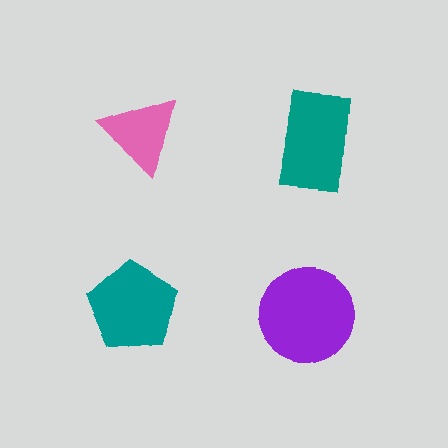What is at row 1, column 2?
A teal rectangle.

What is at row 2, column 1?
A teal pentagon.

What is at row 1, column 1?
A pink triangle.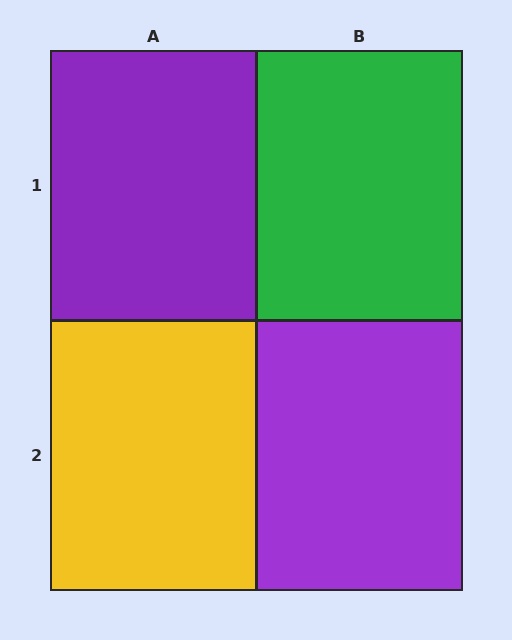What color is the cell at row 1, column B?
Green.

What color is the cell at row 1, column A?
Purple.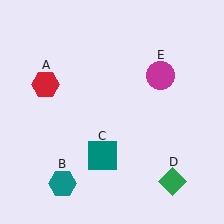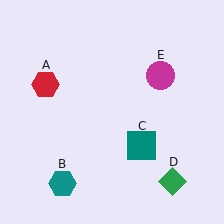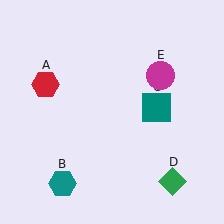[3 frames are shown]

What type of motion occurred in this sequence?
The teal square (object C) rotated counterclockwise around the center of the scene.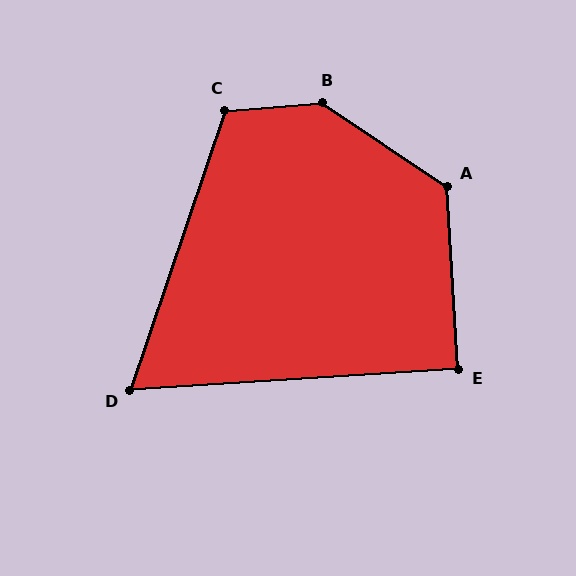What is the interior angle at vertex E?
Approximately 90 degrees (approximately right).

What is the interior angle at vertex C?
Approximately 113 degrees (obtuse).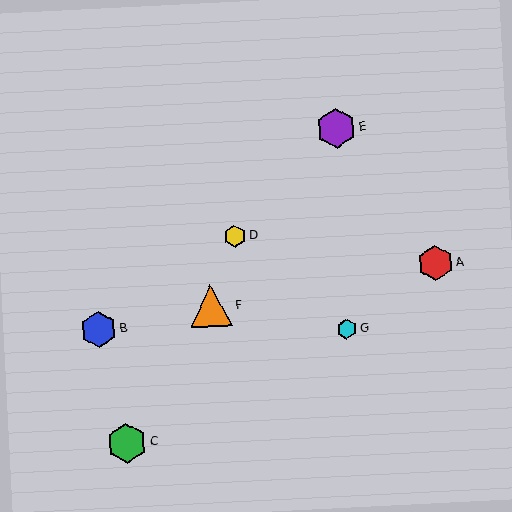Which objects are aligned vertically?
Objects E, G are aligned vertically.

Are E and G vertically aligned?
Yes, both are at x≈336.